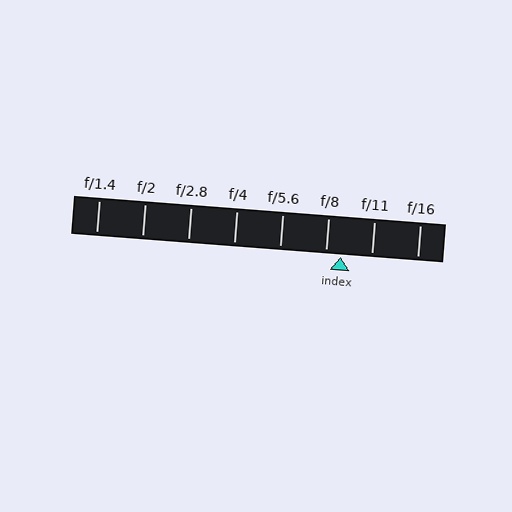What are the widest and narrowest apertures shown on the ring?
The widest aperture shown is f/1.4 and the narrowest is f/16.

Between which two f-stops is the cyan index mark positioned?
The index mark is between f/8 and f/11.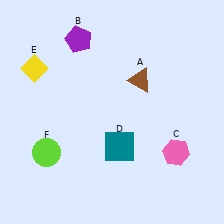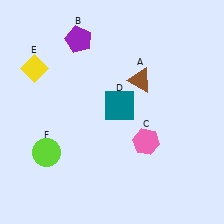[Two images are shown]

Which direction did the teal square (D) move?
The teal square (D) moved up.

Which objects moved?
The objects that moved are: the pink hexagon (C), the teal square (D).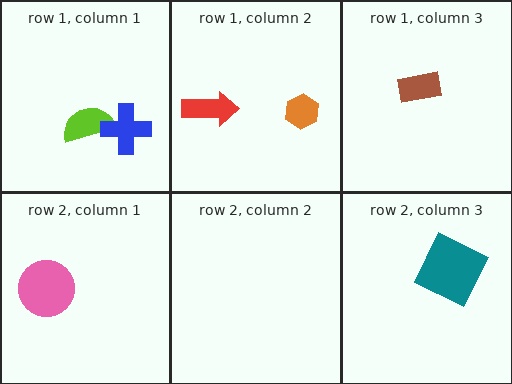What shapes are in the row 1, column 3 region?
The brown rectangle.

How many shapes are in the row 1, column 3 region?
1.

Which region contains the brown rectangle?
The row 1, column 3 region.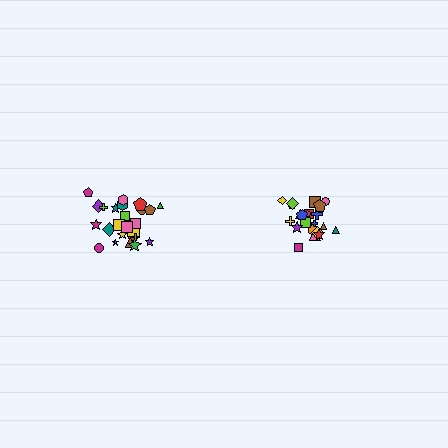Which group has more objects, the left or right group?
The left group.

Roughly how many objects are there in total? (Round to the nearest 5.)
Roughly 45 objects in total.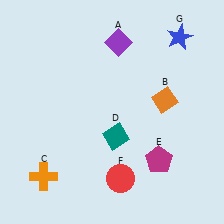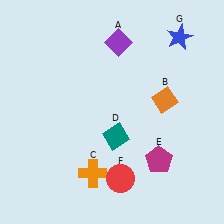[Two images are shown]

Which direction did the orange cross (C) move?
The orange cross (C) moved right.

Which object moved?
The orange cross (C) moved right.